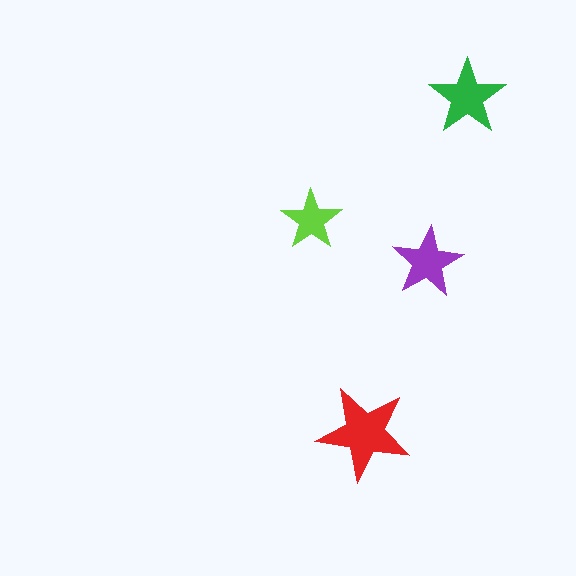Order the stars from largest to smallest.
the red one, the green one, the purple one, the lime one.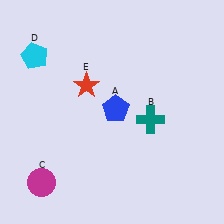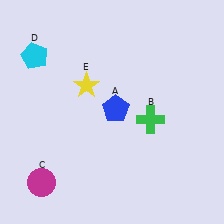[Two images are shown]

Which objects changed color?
B changed from teal to green. E changed from red to yellow.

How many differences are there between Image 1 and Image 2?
There are 2 differences between the two images.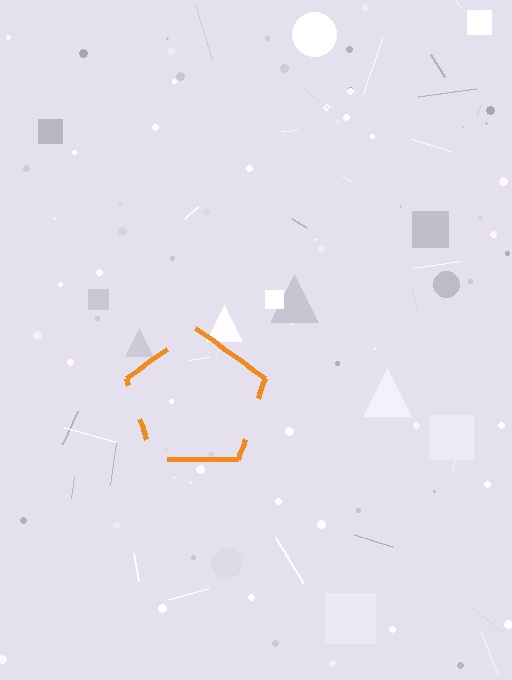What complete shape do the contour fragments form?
The contour fragments form a pentagon.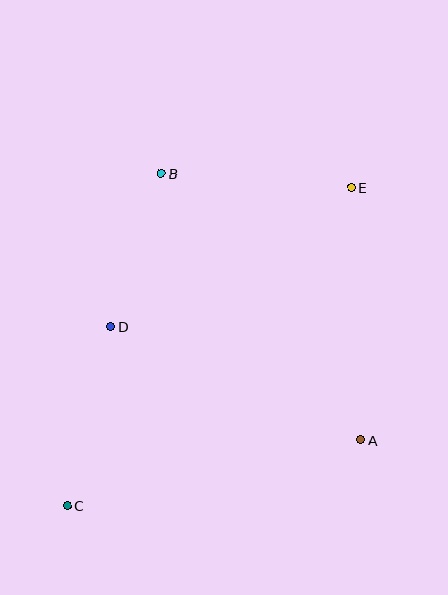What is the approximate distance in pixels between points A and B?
The distance between A and B is approximately 333 pixels.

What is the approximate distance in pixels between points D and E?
The distance between D and E is approximately 278 pixels.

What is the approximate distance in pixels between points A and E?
The distance between A and E is approximately 252 pixels.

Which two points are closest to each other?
Points B and D are closest to each other.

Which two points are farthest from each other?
Points C and E are farthest from each other.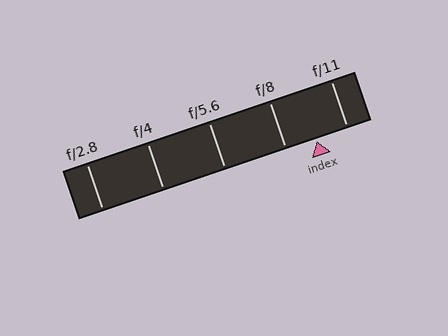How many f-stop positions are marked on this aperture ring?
There are 5 f-stop positions marked.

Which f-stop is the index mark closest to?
The index mark is closest to f/11.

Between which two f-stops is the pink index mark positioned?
The index mark is between f/8 and f/11.